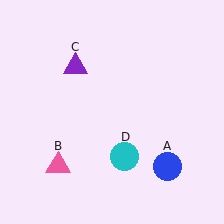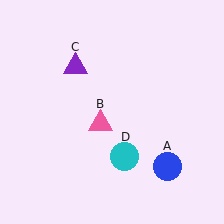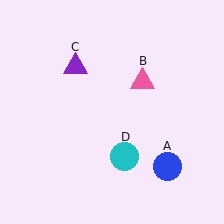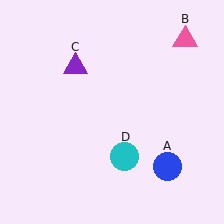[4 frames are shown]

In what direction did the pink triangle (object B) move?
The pink triangle (object B) moved up and to the right.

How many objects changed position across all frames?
1 object changed position: pink triangle (object B).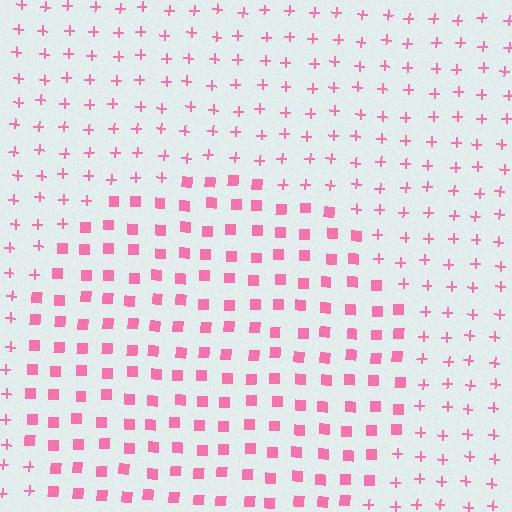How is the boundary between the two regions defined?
The boundary is defined by a change in element shape: squares inside vs. plus signs outside. All elements share the same color and spacing.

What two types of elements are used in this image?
The image uses squares inside the circle region and plus signs outside it.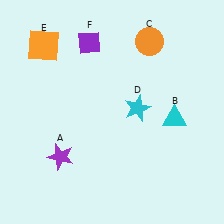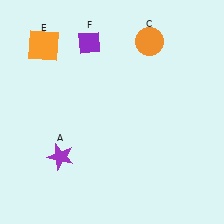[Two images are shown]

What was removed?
The cyan triangle (B), the cyan star (D) were removed in Image 2.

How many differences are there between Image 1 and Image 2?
There are 2 differences between the two images.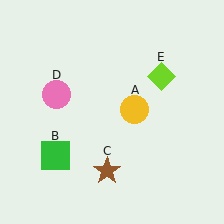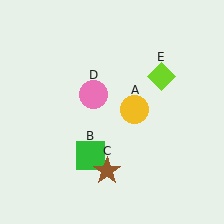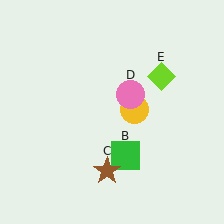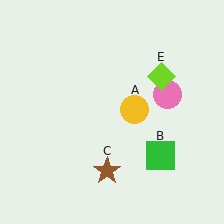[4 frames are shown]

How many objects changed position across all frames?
2 objects changed position: green square (object B), pink circle (object D).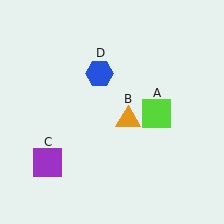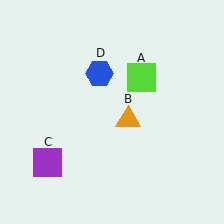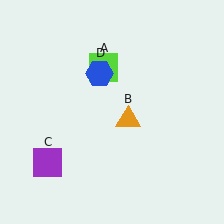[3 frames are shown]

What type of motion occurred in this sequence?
The lime square (object A) rotated counterclockwise around the center of the scene.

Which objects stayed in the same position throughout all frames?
Orange triangle (object B) and purple square (object C) and blue hexagon (object D) remained stationary.